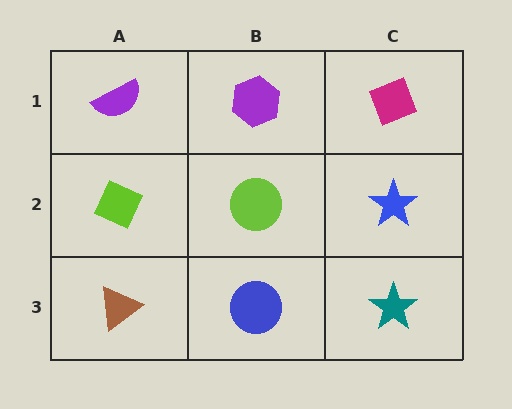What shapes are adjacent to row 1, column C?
A blue star (row 2, column C), a purple hexagon (row 1, column B).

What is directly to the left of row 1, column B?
A purple semicircle.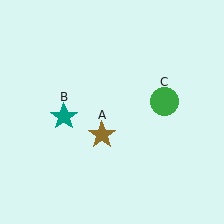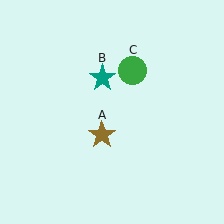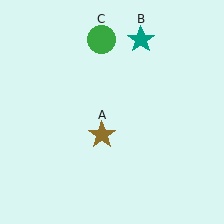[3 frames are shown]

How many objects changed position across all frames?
2 objects changed position: teal star (object B), green circle (object C).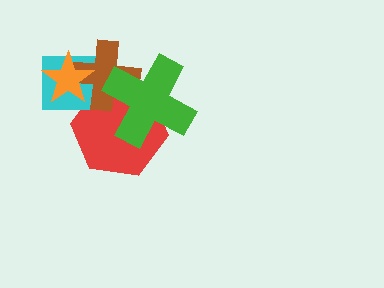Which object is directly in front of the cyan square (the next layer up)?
The brown cross is directly in front of the cyan square.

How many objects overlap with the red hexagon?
3 objects overlap with the red hexagon.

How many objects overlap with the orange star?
2 objects overlap with the orange star.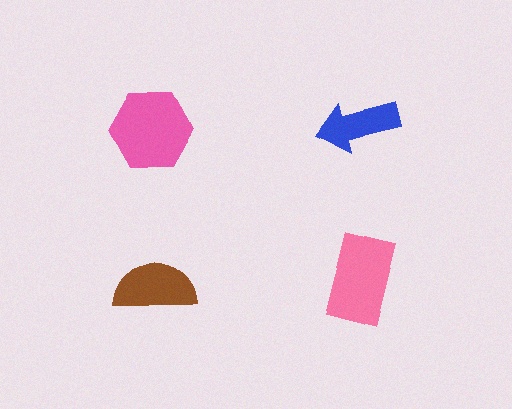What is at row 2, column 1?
A brown semicircle.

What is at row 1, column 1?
A pink hexagon.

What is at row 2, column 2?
A pink rectangle.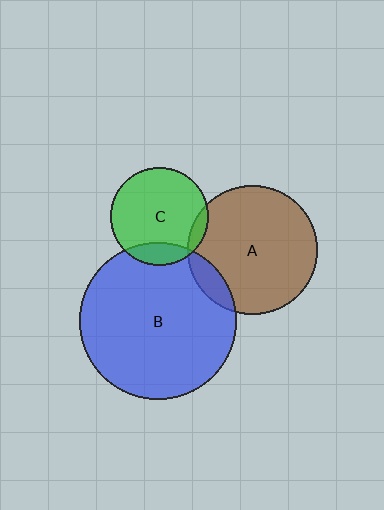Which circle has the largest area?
Circle B (blue).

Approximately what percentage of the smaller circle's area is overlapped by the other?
Approximately 10%.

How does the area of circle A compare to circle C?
Approximately 1.7 times.